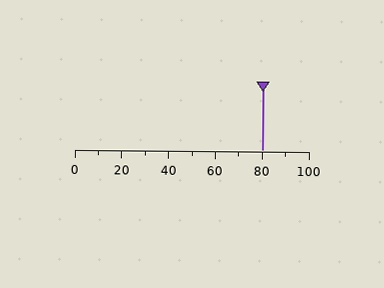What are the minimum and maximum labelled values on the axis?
The axis runs from 0 to 100.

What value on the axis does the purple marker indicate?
The marker indicates approximately 80.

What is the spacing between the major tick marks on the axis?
The major ticks are spaced 20 apart.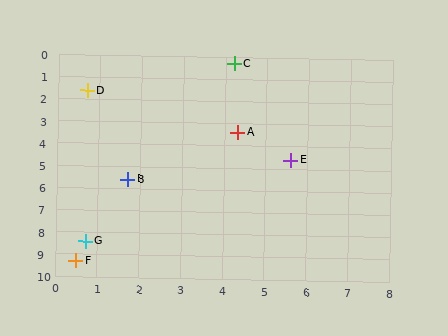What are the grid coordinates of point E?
Point E is at approximately (5.6, 4.6).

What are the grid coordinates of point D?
Point D is at approximately (0.7, 1.6).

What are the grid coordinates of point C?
Point C is at approximately (4.2, 0.3).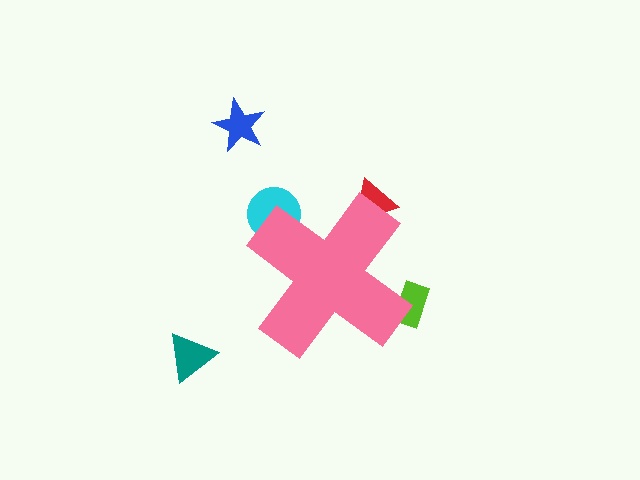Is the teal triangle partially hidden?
No, the teal triangle is fully visible.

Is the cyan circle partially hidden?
Yes, the cyan circle is partially hidden behind the pink cross.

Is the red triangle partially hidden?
Yes, the red triangle is partially hidden behind the pink cross.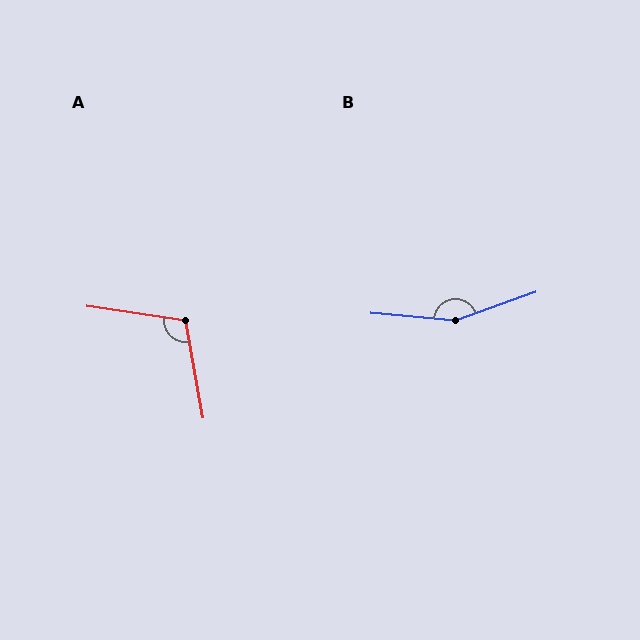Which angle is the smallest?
A, at approximately 108 degrees.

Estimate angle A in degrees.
Approximately 108 degrees.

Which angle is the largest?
B, at approximately 155 degrees.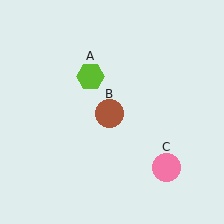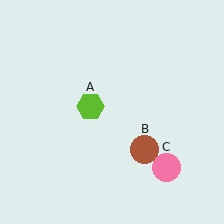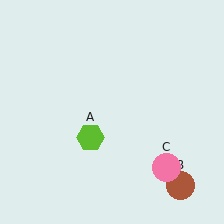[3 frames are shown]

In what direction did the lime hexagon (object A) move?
The lime hexagon (object A) moved down.